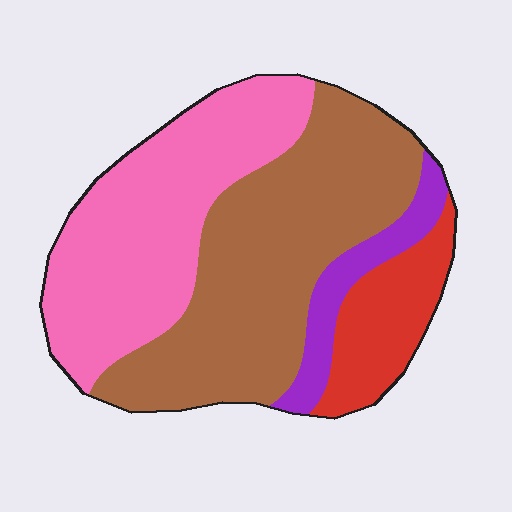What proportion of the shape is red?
Red takes up about one eighth (1/8) of the shape.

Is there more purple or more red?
Red.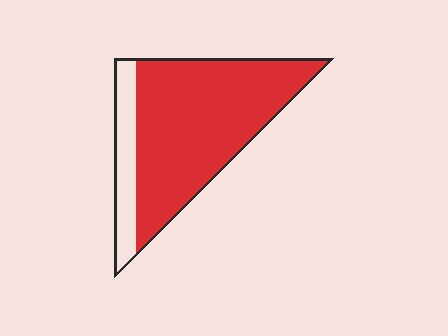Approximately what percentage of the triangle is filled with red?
Approximately 80%.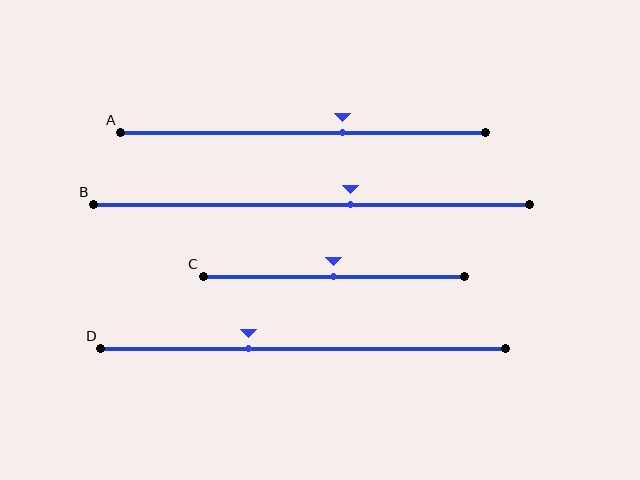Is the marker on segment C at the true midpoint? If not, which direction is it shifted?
Yes, the marker on segment C is at the true midpoint.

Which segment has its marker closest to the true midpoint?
Segment C has its marker closest to the true midpoint.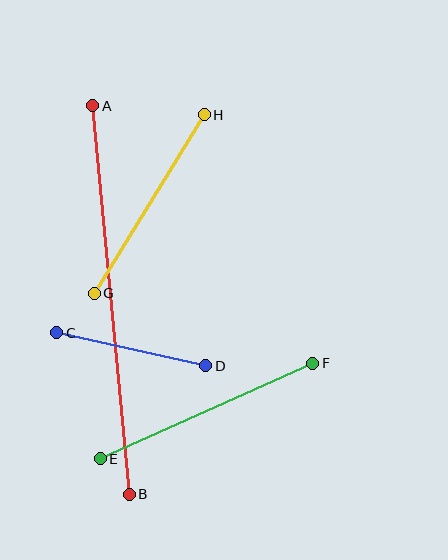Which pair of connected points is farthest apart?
Points A and B are farthest apart.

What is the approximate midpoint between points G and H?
The midpoint is at approximately (149, 204) pixels.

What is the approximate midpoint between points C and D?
The midpoint is at approximately (131, 349) pixels.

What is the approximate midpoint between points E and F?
The midpoint is at approximately (207, 411) pixels.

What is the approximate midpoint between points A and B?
The midpoint is at approximately (111, 300) pixels.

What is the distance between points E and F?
The distance is approximately 233 pixels.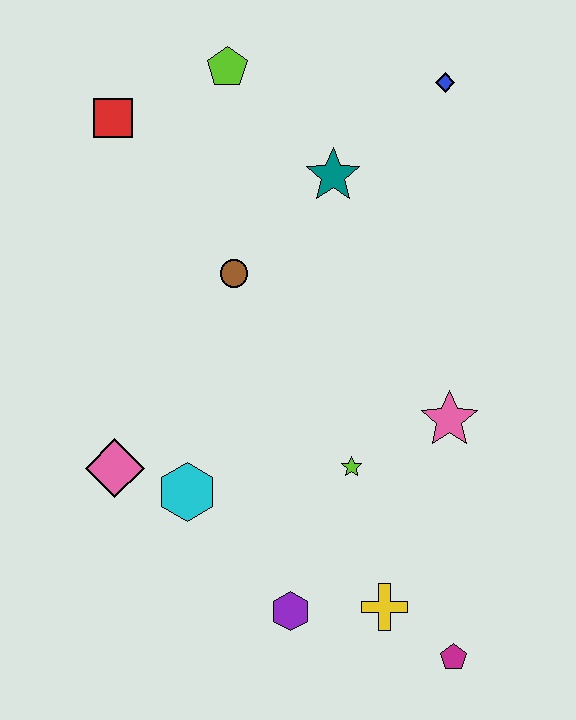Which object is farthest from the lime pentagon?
The magenta pentagon is farthest from the lime pentagon.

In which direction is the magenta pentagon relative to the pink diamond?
The magenta pentagon is to the right of the pink diamond.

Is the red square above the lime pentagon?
No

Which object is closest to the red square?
The lime pentagon is closest to the red square.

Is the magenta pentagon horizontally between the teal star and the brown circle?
No